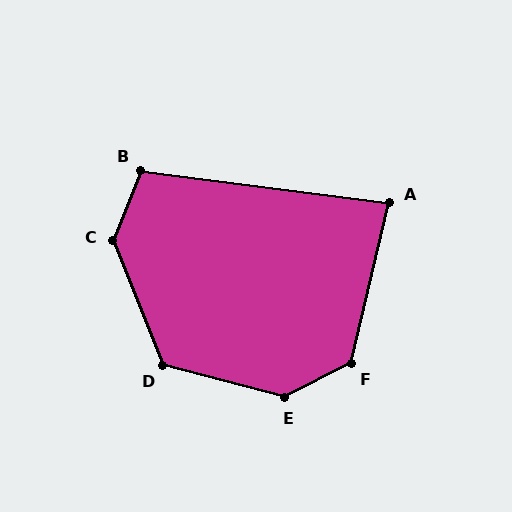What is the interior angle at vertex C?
Approximately 137 degrees (obtuse).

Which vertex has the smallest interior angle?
A, at approximately 84 degrees.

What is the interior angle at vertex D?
Approximately 126 degrees (obtuse).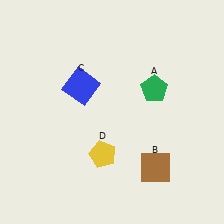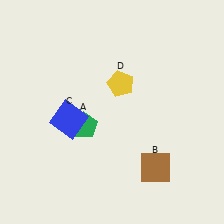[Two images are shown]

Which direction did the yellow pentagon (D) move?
The yellow pentagon (D) moved up.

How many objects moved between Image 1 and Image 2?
3 objects moved between the two images.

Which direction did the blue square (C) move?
The blue square (C) moved down.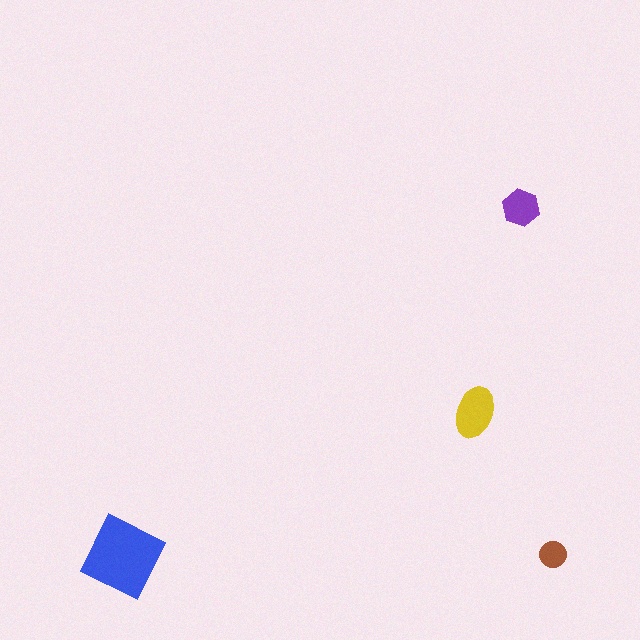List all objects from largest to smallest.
The blue diamond, the yellow ellipse, the purple hexagon, the brown circle.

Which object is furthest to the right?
The brown circle is rightmost.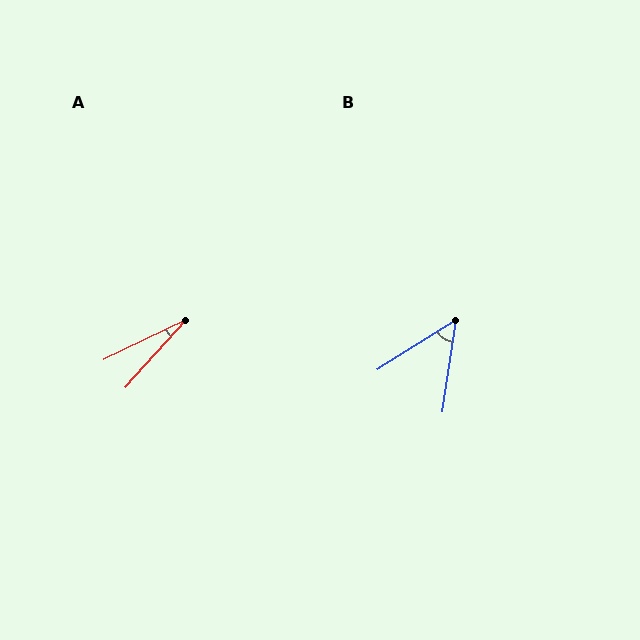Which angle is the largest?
B, at approximately 49 degrees.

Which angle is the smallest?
A, at approximately 22 degrees.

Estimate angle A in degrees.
Approximately 22 degrees.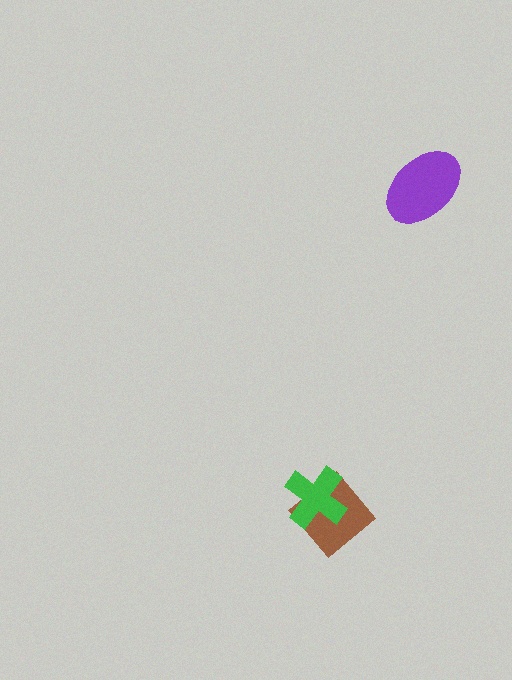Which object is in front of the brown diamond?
The green cross is in front of the brown diamond.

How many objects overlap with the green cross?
1 object overlaps with the green cross.